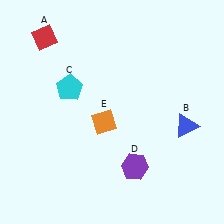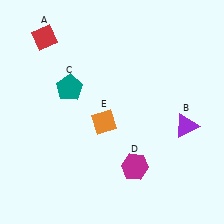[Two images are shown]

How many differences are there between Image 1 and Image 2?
There are 3 differences between the two images.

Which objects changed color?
B changed from blue to purple. C changed from cyan to teal. D changed from purple to magenta.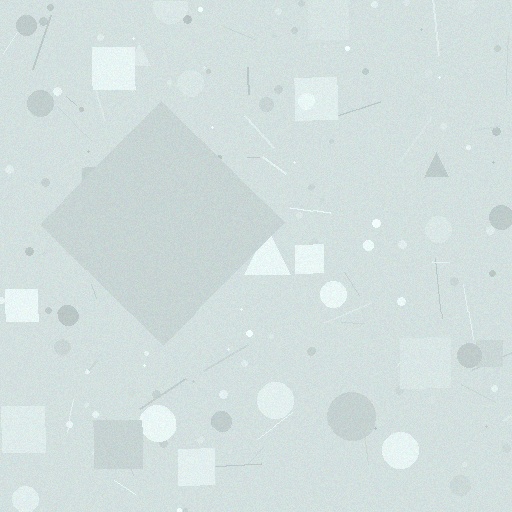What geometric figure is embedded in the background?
A diamond is embedded in the background.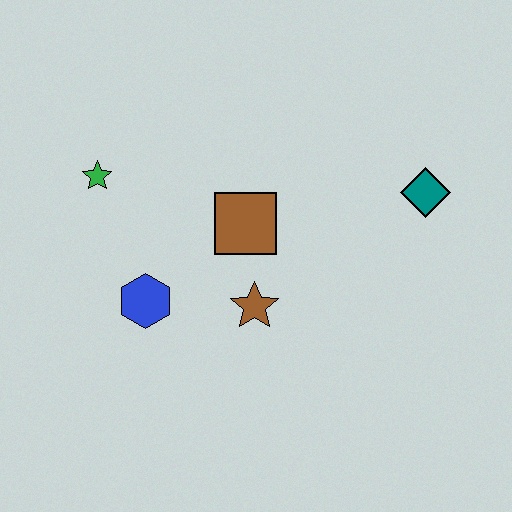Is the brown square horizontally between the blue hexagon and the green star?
No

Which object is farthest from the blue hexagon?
The teal diamond is farthest from the blue hexagon.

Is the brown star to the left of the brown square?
No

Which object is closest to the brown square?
The brown star is closest to the brown square.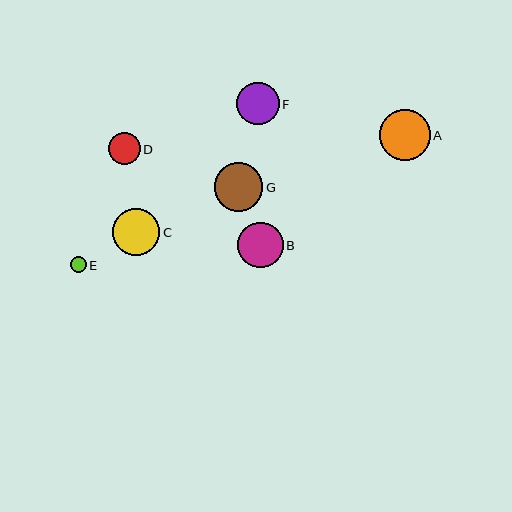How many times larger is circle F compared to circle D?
Circle F is approximately 1.3 times the size of circle D.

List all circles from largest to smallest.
From largest to smallest: A, G, C, B, F, D, E.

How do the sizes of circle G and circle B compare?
Circle G and circle B are approximately the same size.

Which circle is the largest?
Circle A is the largest with a size of approximately 51 pixels.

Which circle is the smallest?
Circle E is the smallest with a size of approximately 16 pixels.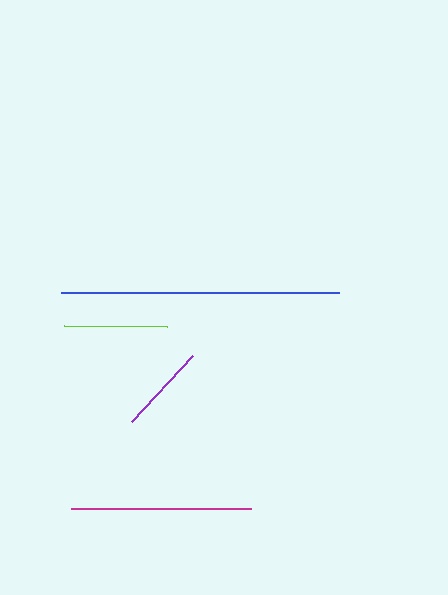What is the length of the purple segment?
The purple segment is approximately 90 pixels long.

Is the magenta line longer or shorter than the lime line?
The magenta line is longer than the lime line.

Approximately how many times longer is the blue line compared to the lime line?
The blue line is approximately 2.7 times the length of the lime line.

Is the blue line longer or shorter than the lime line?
The blue line is longer than the lime line.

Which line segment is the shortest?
The purple line is the shortest at approximately 90 pixels.